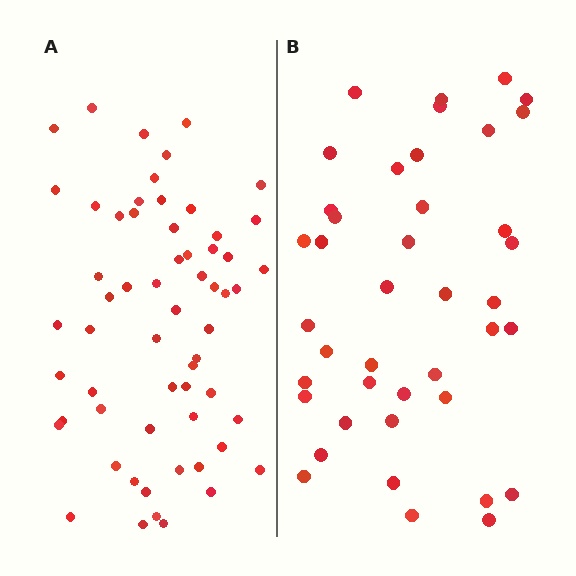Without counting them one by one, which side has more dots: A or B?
Region A (the left region) has more dots.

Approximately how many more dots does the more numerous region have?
Region A has approximately 20 more dots than region B.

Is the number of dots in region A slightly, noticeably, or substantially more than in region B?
Region A has substantially more. The ratio is roughly 1.5 to 1.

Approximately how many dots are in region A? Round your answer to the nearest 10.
About 60 dots.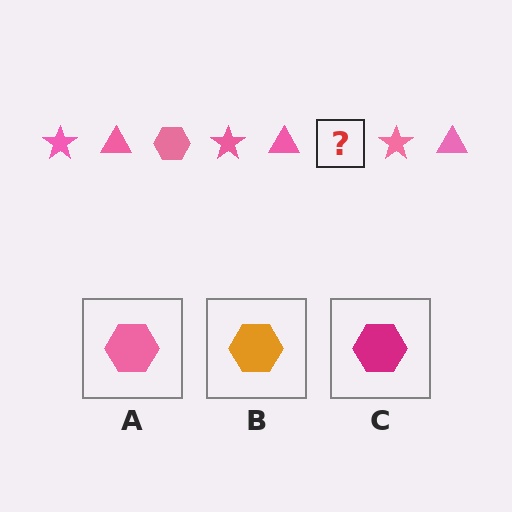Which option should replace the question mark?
Option A.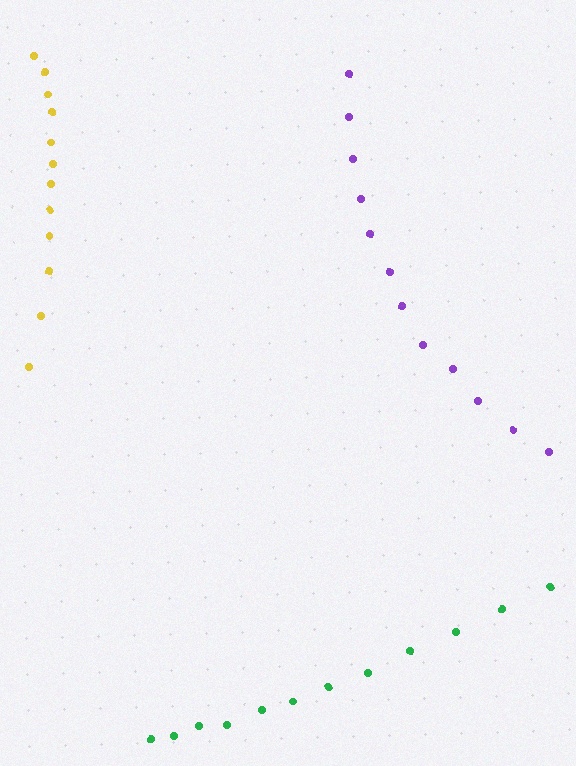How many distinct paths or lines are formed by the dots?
There are 3 distinct paths.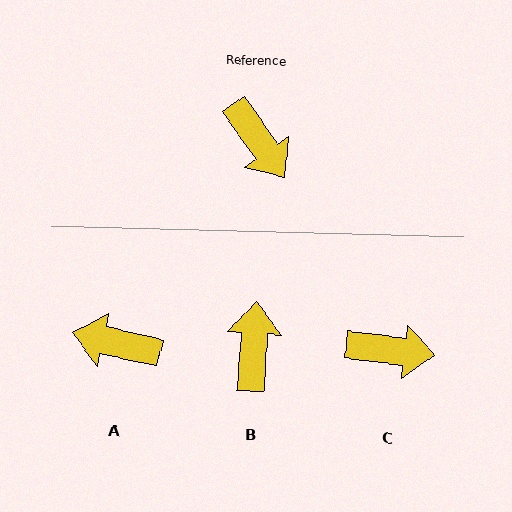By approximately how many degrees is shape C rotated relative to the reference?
Approximately 48 degrees counter-clockwise.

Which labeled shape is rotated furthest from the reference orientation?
B, about 142 degrees away.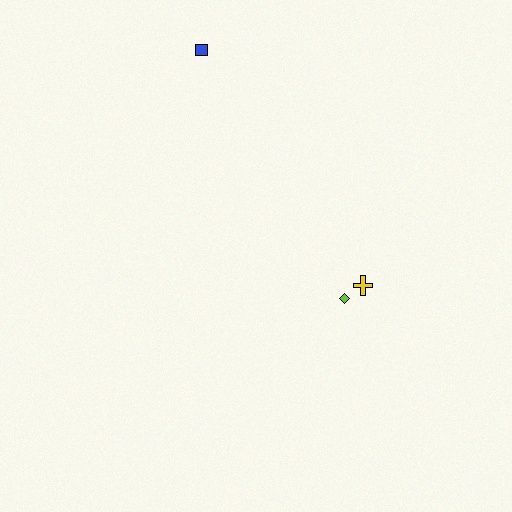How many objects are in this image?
There are 3 objects.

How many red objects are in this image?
There are no red objects.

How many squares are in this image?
There is 1 square.